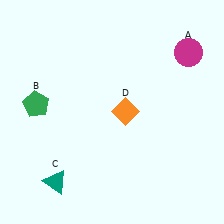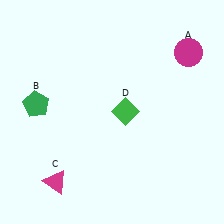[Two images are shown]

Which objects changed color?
C changed from teal to magenta. D changed from orange to green.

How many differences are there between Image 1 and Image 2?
There are 2 differences between the two images.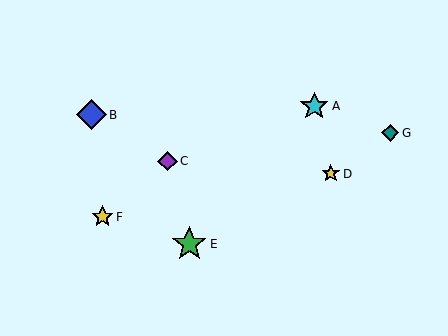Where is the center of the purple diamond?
The center of the purple diamond is at (168, 161).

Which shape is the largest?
The green star (labeled E) is the largest.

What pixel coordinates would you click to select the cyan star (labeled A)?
Click at (314, 106) to select the cyan star A.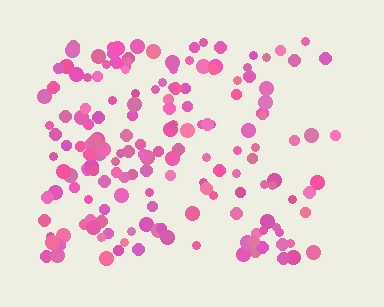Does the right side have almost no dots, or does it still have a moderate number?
Still a moderate number, just noticeably fewer than the left.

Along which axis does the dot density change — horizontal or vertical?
Horizontal.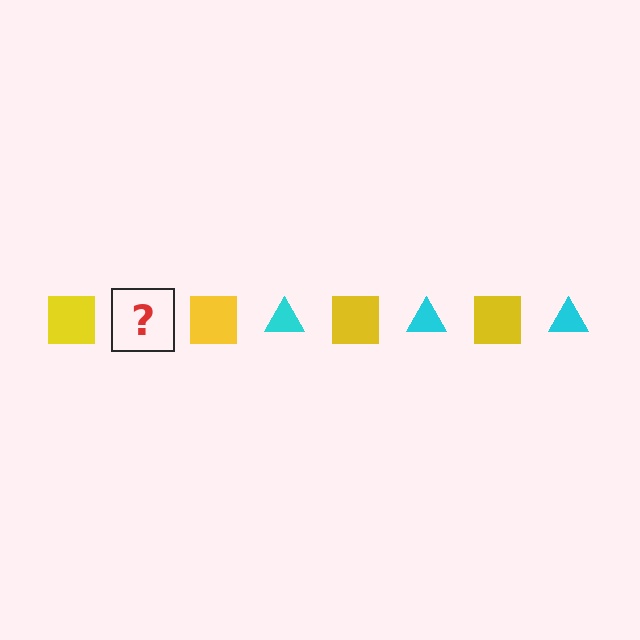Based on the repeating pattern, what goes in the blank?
The blank should be a cyan triangle.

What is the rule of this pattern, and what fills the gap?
The rule is that the pattern alternates between yellow square and cyan triangle. The gap should be filled with a cyan triangle.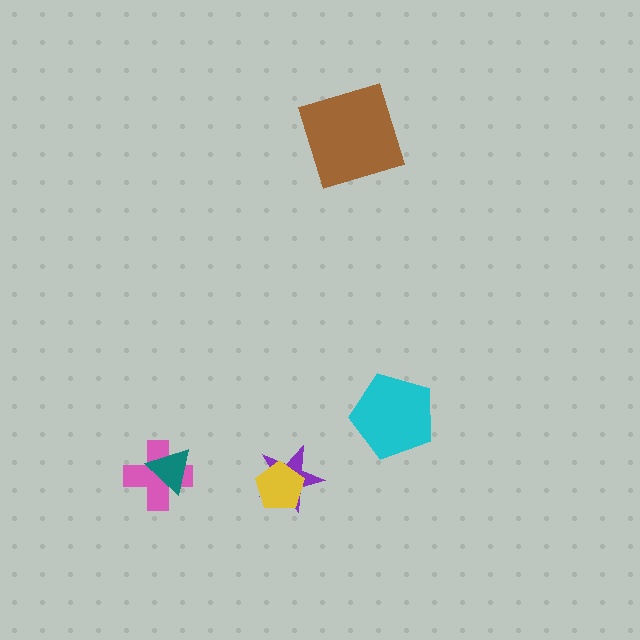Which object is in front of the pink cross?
The teal triangle is in front of the pink cross.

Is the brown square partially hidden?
No, no other shape covers it.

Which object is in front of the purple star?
The yellow pentagon is in front of the purple star.